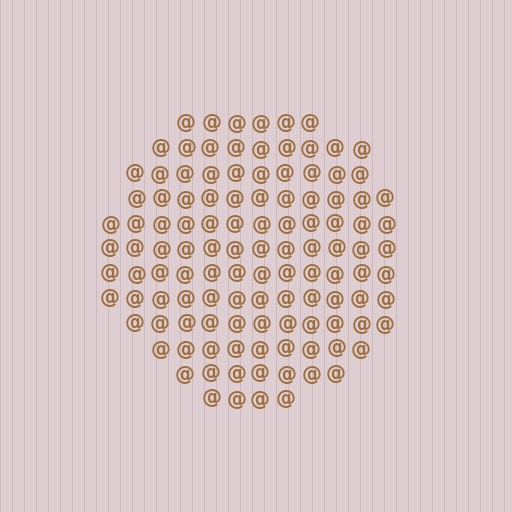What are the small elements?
The small elements are at signs.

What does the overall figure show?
The overall figure shows a circle.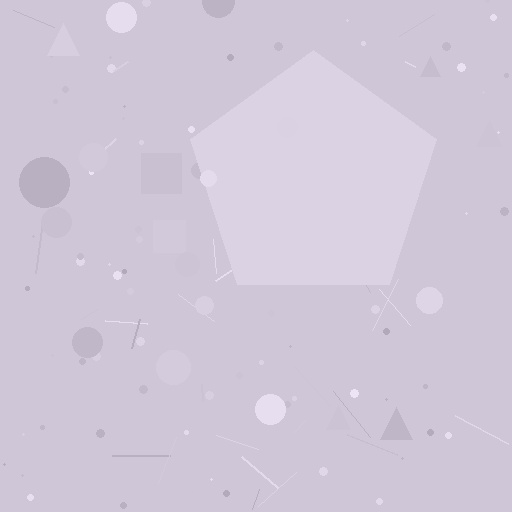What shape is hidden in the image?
A pentagon is hidden in the image.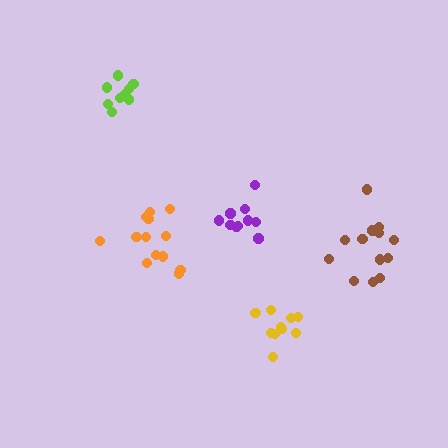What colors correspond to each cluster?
The clusters are colored: purple, brown, orange, lime, yellow.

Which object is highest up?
The lime cluster is topmost.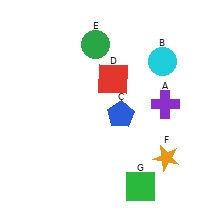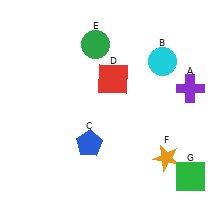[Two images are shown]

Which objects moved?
The objects that moved are: the purple cross (A), the blue pentagon (C), the green square (G).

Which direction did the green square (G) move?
The green square (G) moved right.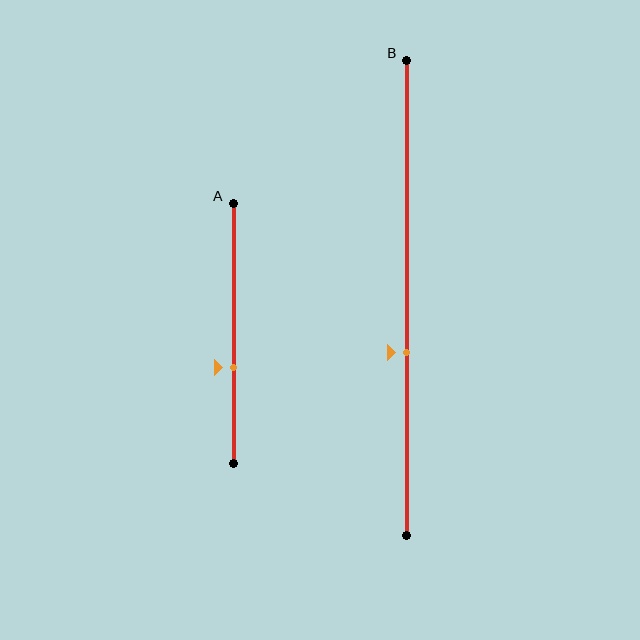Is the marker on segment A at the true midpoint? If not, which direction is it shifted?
No, the marker on segment A is shifted downward by about 13% of the segment length.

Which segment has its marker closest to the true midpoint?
Segment B has its marker closest to the true midpoint.